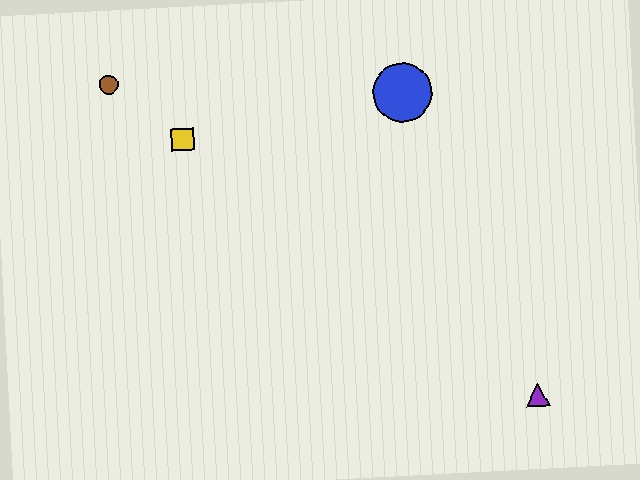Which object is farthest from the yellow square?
The purple triangle is farthest from the yellow square.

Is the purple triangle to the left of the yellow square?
No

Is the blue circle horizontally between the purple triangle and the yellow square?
Yes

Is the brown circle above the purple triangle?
Yes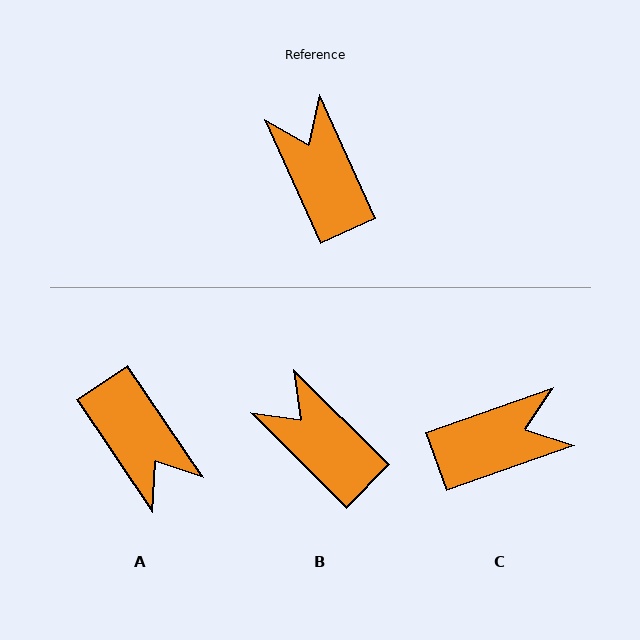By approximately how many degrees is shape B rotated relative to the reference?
Approximately 21 degrees counter-clockwise.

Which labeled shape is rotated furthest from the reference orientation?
A, about 170 degrees away.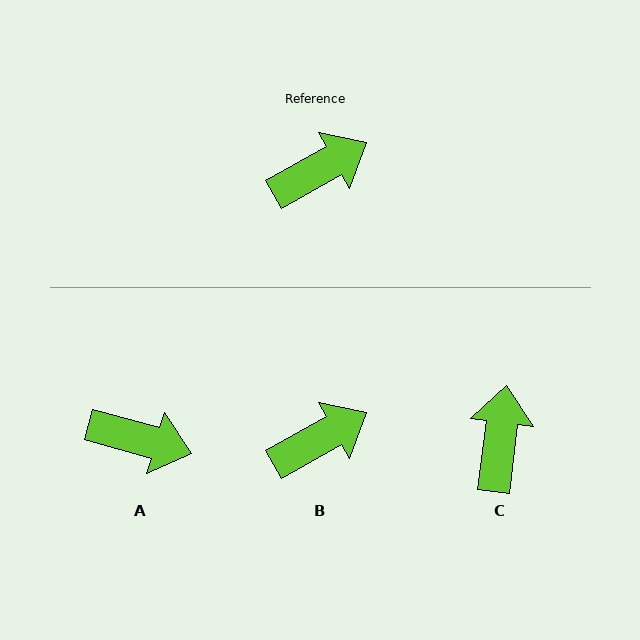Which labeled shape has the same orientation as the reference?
B.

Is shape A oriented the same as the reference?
No, it is off by about 45 degrees.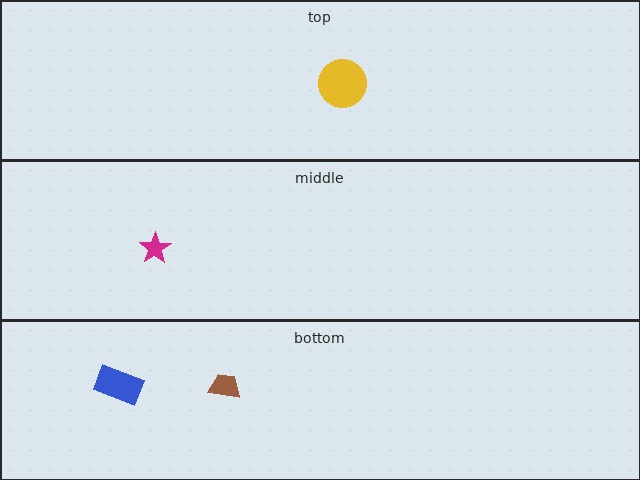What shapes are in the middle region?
The magenta star.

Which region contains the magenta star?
The middle region.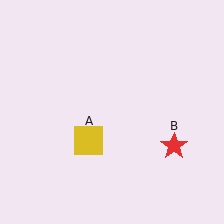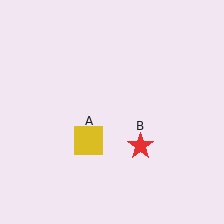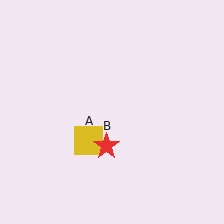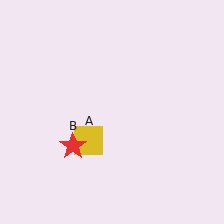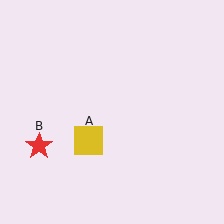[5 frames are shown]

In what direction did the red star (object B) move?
The red star (object B) moved left.